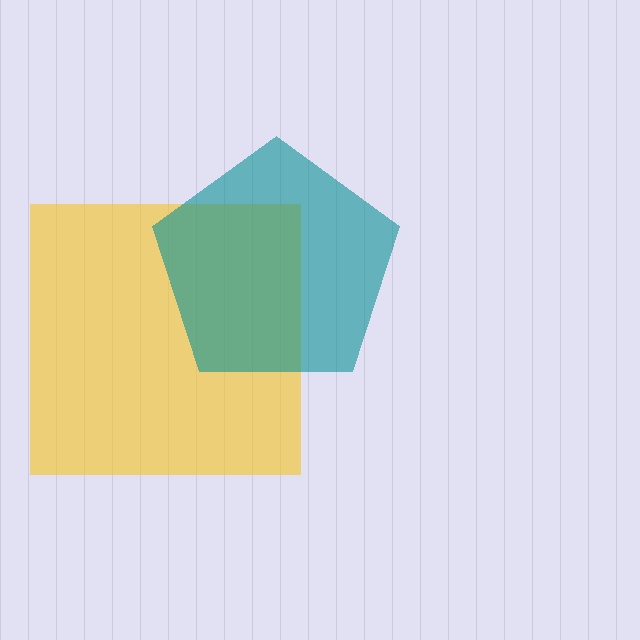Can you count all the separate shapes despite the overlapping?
Yes, there are 2 separate shapes.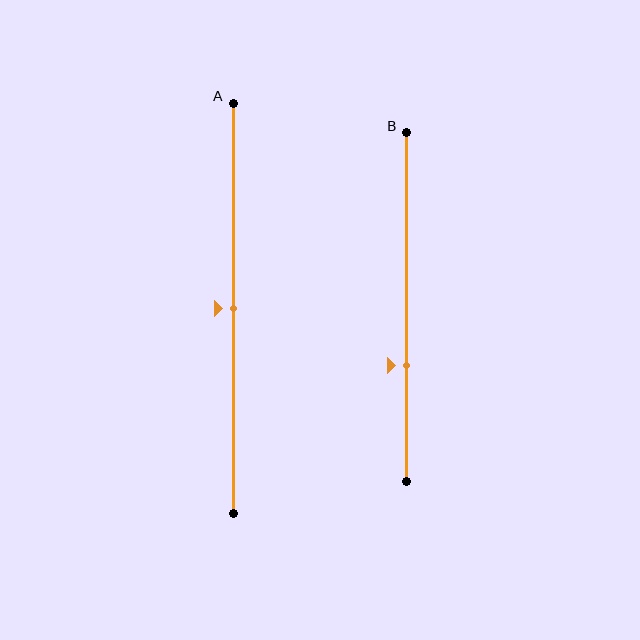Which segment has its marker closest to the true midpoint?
Segment A has its marker closest to the true midpoint.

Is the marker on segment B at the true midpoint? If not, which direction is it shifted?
No, the marker on segment B is shifted downward by about 17% of the segment length.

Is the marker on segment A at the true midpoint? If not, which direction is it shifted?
Yes, the marker on segment A is at the true midpoint.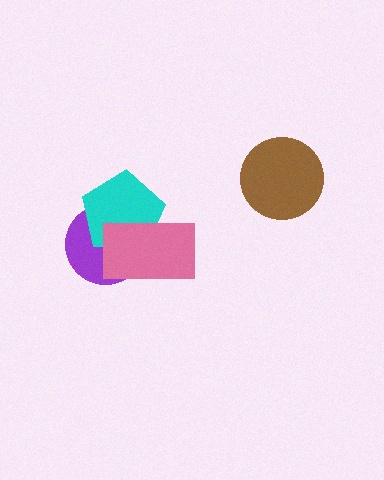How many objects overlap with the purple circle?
2 objects overlap with the purple circle.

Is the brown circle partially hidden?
No, no other shape covers it.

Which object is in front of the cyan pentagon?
The pink rectangle is in front of the cyan pentagon.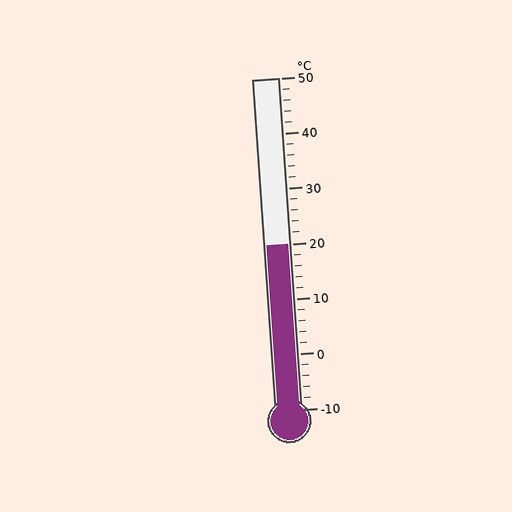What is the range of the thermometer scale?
The thermometer scale ranges from -10°C to 50°C.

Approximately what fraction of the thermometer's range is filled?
The thermometer is filled to approximately 50% of its range.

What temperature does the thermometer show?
The thermometer shows approximately 20°C.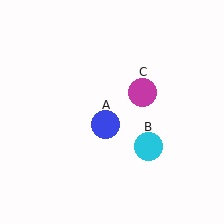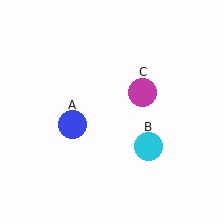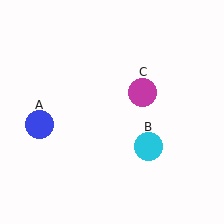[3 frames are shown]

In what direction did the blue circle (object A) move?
The blue circle (object A) moved left.